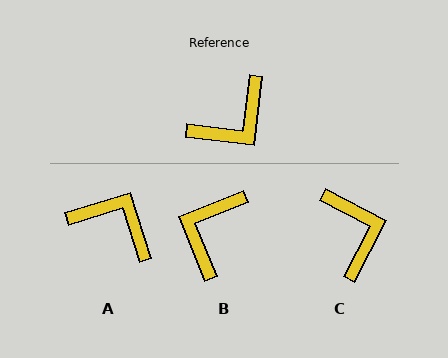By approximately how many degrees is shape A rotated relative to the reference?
Approximately 114 degrees counter-clockwise.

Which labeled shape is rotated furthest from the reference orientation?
B, about 151 degrees away.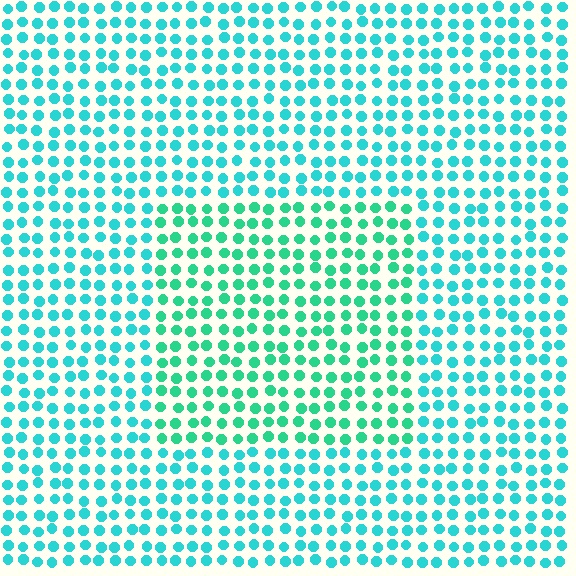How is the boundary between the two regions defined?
The boundary is defined purely by a slight shift in hue (about 25 degrees). Spacing, size, and orientation are identical on both sides.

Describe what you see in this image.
The image is filled with small cyan elements in a uniform arrangement. A rectangle-shaped region is visible where the elements are tinted to a slightly different hue, forming a subtle color boundary.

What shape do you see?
I see a rectangle.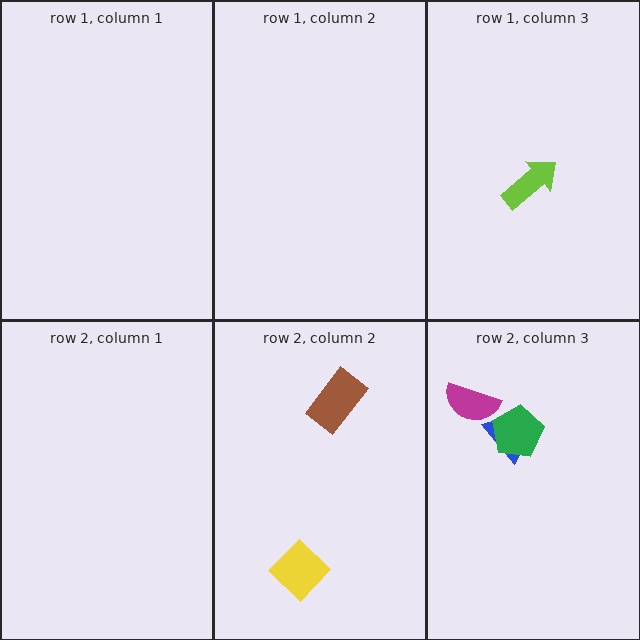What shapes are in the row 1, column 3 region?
The lime arrow.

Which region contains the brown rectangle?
The row 2, column 2 region.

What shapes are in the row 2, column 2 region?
The yellow diamond, the brown rectangle.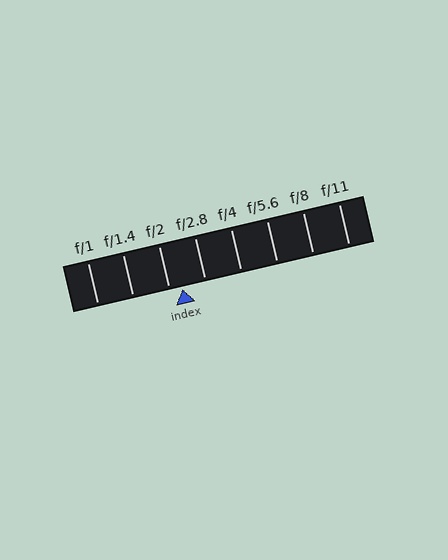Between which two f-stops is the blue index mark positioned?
The index mark is between f/2 and f/2.8.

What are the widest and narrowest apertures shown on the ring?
The widest aperture shown is f/1 and the narrowest is f/11.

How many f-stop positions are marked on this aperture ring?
There are 8 f-stop positions marked.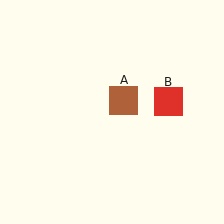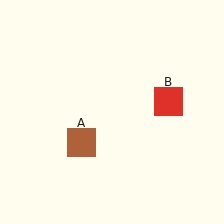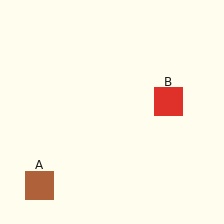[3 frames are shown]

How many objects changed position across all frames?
1 object changed position: brown square (object A).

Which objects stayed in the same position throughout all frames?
Red square (object B) remained stationary.